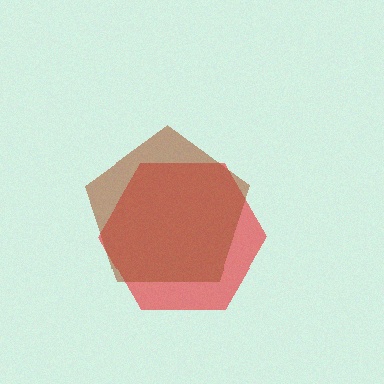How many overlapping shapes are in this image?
There are 2 overlapping shapes in the image.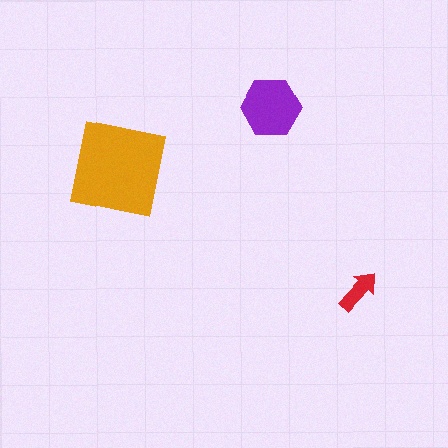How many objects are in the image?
There are 3 objects in the image.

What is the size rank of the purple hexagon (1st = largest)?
2nd.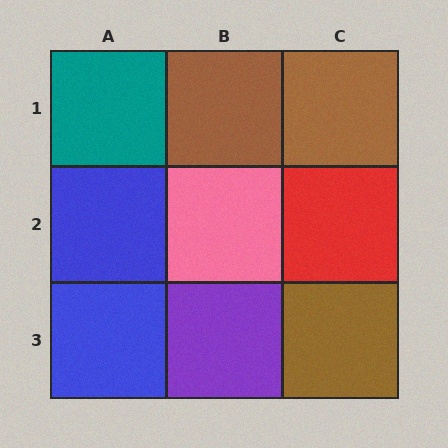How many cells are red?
1 cell is red.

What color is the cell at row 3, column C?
Brown.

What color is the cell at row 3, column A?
Blue.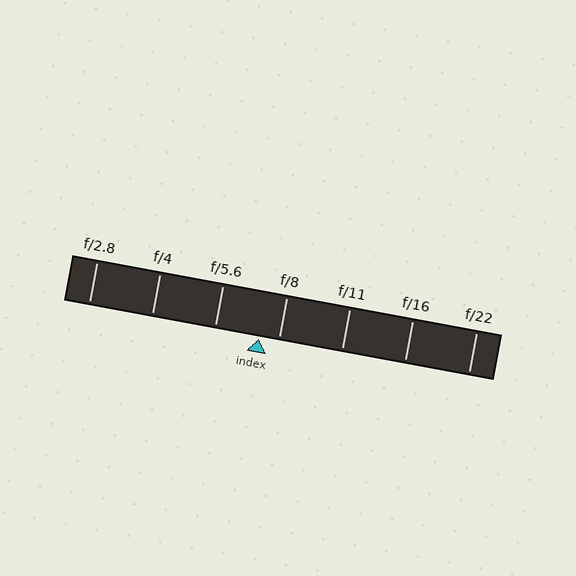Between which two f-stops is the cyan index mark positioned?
The index mark is between f/5.6 and f/8.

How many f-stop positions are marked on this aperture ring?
There are 7 f-stop positions marked.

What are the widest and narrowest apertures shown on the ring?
The widest aperture shown is f/2.8 and the narrowest is f/22.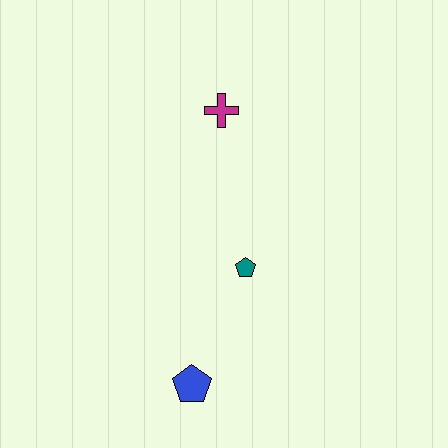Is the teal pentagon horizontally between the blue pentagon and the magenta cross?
No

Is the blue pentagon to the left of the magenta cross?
Yes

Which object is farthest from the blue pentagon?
The magenta cross is farthest from the blue pentagon.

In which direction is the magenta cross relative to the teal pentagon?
The magenta cross is above the teal pentagon.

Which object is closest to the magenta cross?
The teal pentagon is closest to the magenta cross.